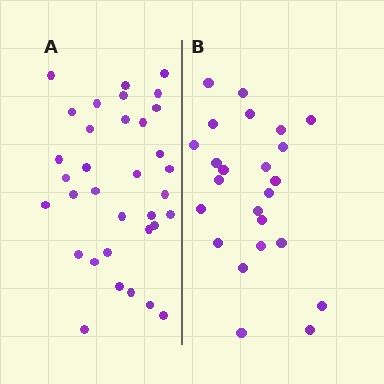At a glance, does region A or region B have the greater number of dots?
Region A (the left region) has more dots.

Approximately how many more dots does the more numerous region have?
Region A has roughly 10 or so more dots than region B.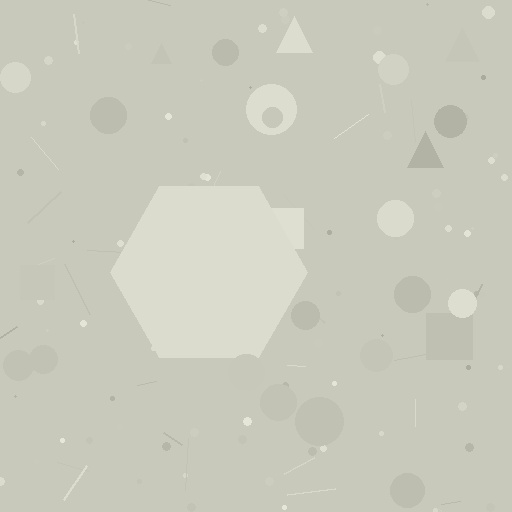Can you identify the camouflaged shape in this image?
The camouflaged shape is a hexagon.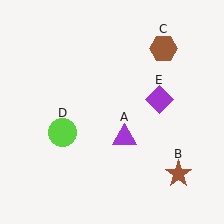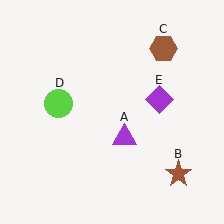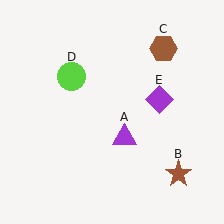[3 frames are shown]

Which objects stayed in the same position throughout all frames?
Purple triangle (object A) and brown star (object B) and brown hexagon (object C) and purple diamond (object E) remained stationary.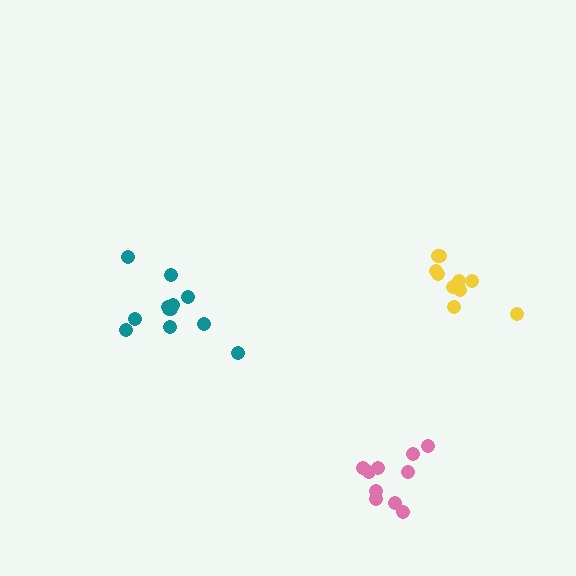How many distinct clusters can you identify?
There are 3 distinct clusters.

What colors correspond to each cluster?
The clusters are colored: yellow, pink, teal.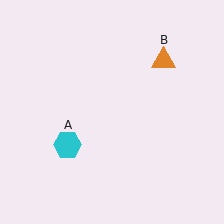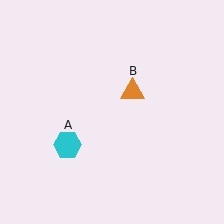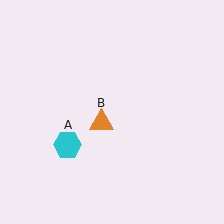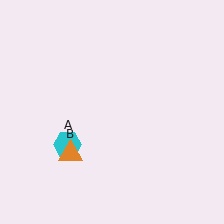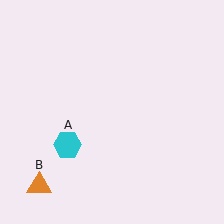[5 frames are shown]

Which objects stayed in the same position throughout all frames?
Cyan hexagon (object A) remained stationary.